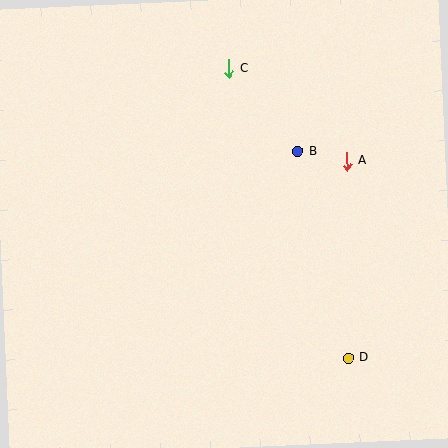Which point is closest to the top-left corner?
Point C is closest to the top-left corner.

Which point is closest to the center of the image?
Point B at (298, 152) is closest to the center.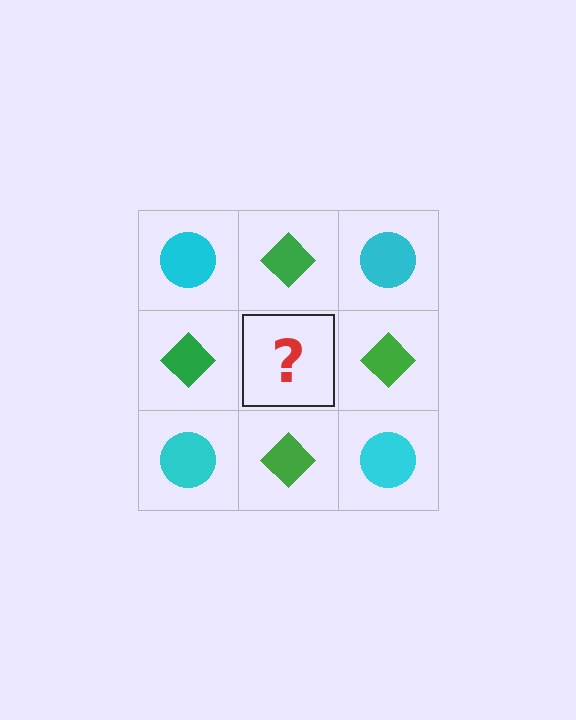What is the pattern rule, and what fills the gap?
The rule is that it alternates cyan circle and green diamond in a checkerboard pattern. The gap should be filled with a cyan circle.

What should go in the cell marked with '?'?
The missing cell should contain a cyan circle.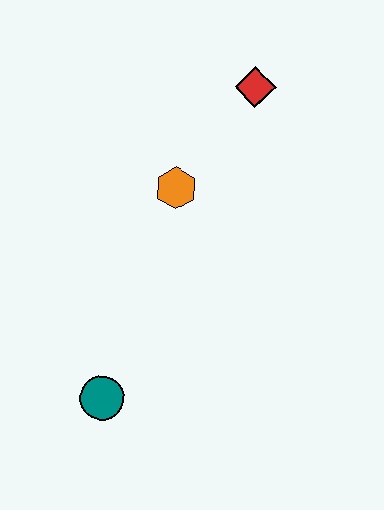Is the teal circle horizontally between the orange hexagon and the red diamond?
No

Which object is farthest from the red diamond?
The teal circle is farthest from the red diamond.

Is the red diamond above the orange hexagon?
Yes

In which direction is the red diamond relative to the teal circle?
The red diamond is above the teal circle.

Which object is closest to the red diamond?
The orange hexagon is closest to the red diamond.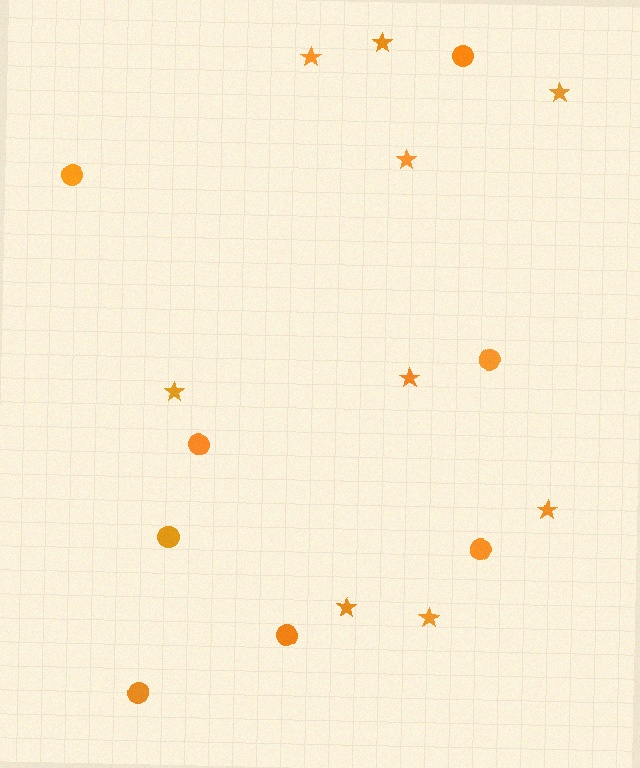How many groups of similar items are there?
There are 2 groups: one group of stars (9) and one group of circles (8).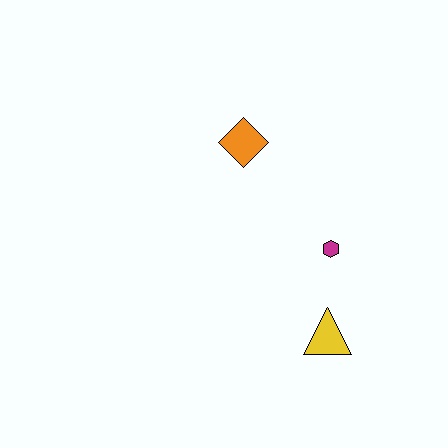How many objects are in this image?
There are 3 objects.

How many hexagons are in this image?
There is 1 hexagon.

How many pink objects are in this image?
There are no pink objects.